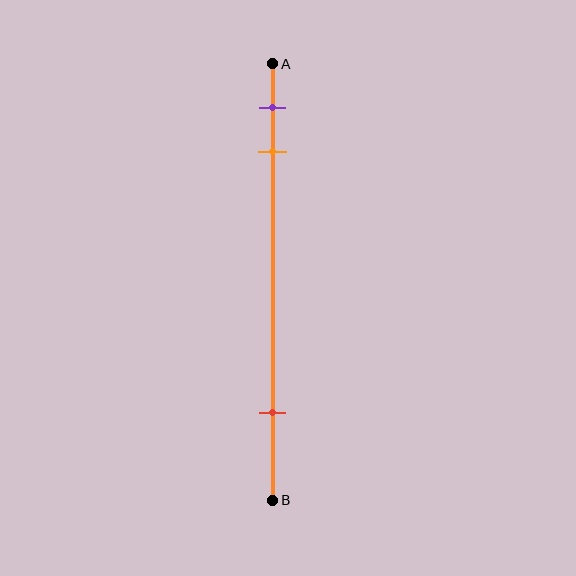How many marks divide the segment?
There are 3 marks dividing the segment.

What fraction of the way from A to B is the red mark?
The red mark is approximately 80% (0.8) of the way from A to B.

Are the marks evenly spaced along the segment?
No, the marks are not evenly spaced.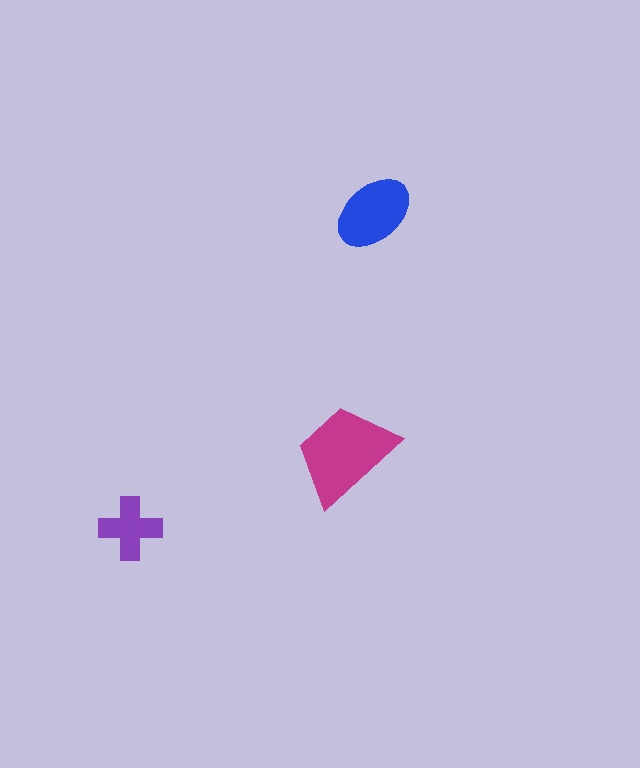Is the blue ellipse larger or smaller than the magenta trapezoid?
Smaller.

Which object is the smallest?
The purple cross.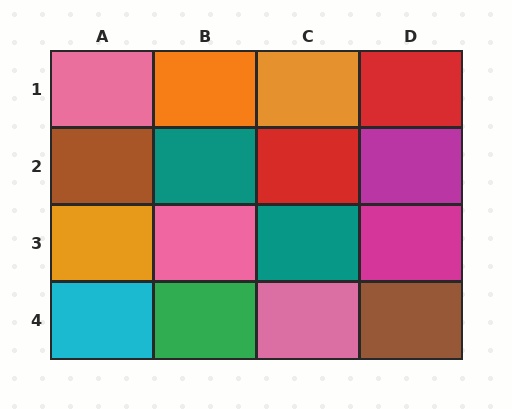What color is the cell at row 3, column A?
Orange.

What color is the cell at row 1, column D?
Red.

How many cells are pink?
3 cells are pink.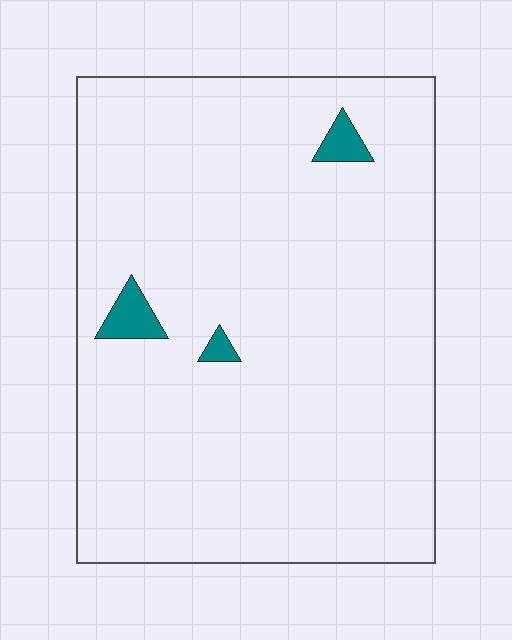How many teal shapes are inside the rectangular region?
3.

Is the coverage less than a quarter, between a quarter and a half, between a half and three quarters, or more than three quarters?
Less than a quarter.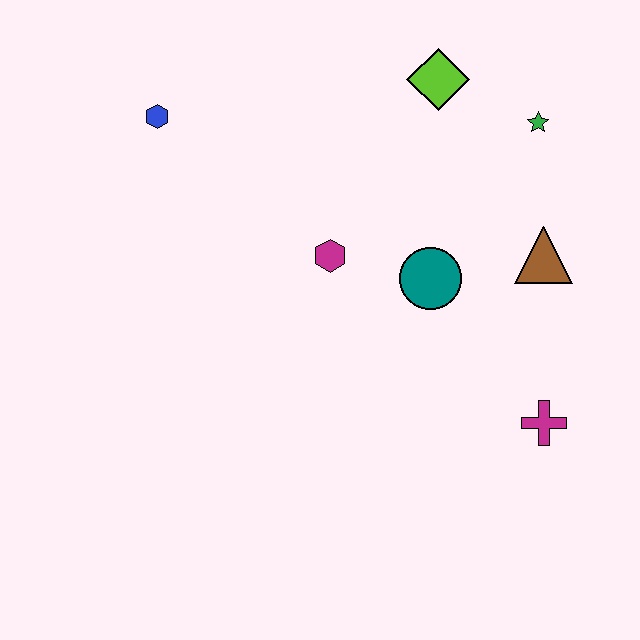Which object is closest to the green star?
The lime diamond is closest to the green star.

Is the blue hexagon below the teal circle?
No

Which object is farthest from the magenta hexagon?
The magenta cross is farthest from the magenta hexagon.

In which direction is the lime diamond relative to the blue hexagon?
The lime diamond is to the right of the blue hexagon.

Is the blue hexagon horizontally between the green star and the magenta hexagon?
No